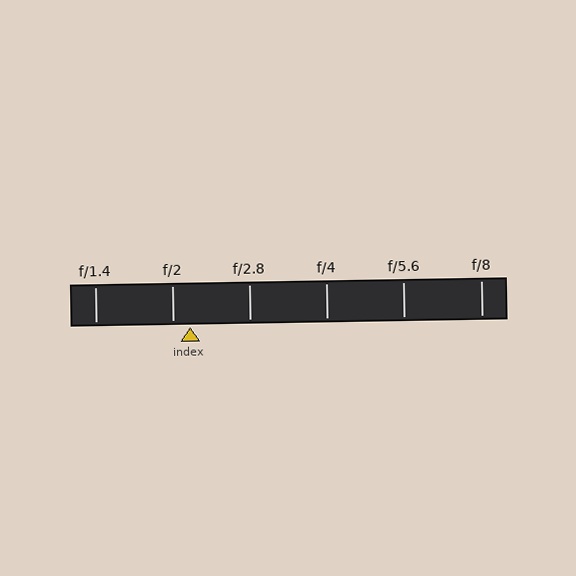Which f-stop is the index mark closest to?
The index mark is closest to f/2.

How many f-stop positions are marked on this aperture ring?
There are 6 f-stop positions marked.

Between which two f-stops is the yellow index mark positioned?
The index mark is between f/2 and f/2.8.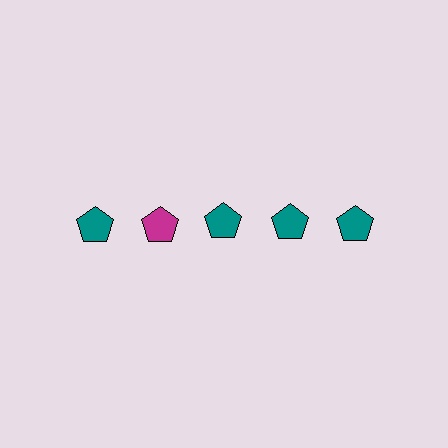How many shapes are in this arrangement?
There are 5 shapes arranged in a grid pattern.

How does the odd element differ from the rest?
It has a different color: magenta instead of teal.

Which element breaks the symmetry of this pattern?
The magenta pentagon in the top row, second from left column breaks the symmetry. All other shapes are teal pentagons.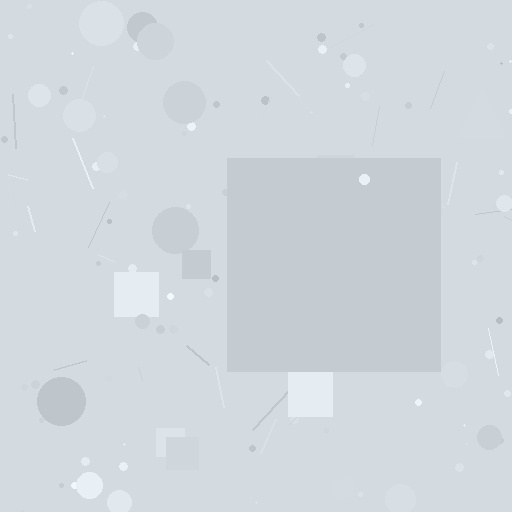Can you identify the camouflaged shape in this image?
The camouflaged shape is a square.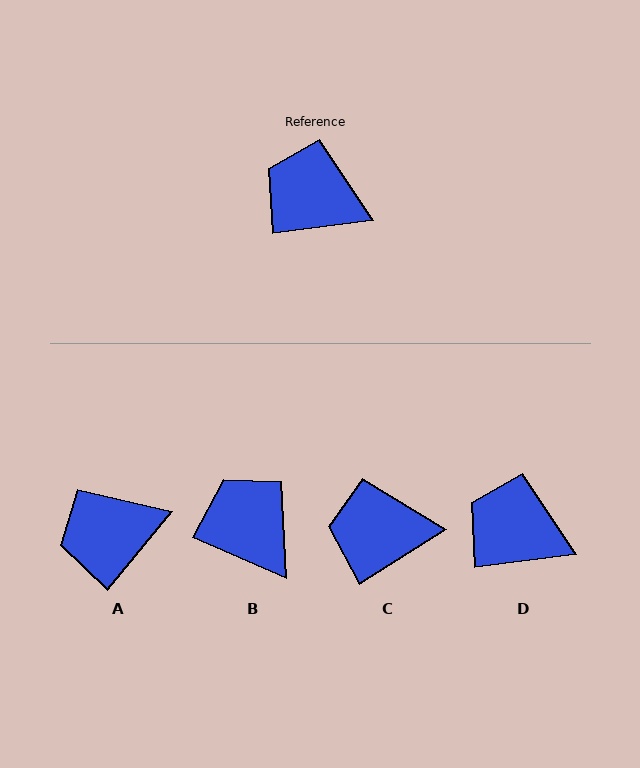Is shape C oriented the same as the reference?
No, it is off by about 25 degrees.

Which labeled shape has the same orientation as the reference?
D.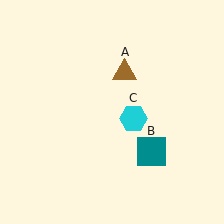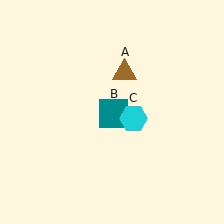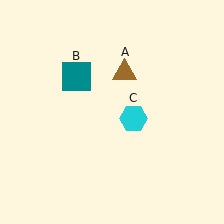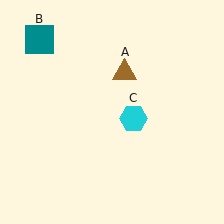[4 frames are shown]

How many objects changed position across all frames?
1 object changed position: teal square (object B).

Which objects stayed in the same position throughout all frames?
Brown triangle (object A) and cyan hexagon (object C) remained stationary.